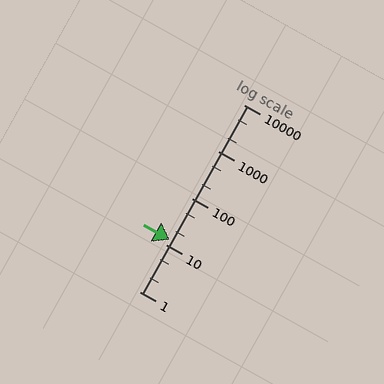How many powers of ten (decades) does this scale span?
The scale spans 4 decades, from 1 to 10000.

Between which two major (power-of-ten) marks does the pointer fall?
The pointer is between 10 and 100.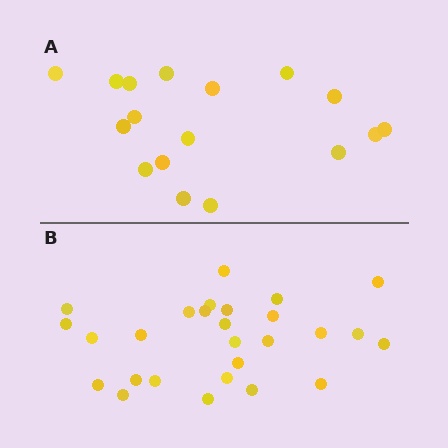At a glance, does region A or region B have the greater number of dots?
Region B (the bottom region) has more dots.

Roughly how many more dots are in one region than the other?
Region B has roughly 10 or so more dots than region A.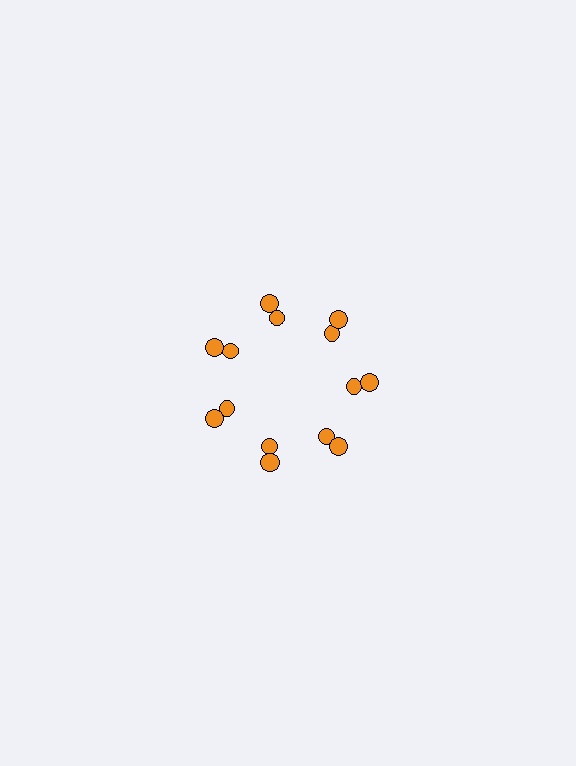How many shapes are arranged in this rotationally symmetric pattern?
There are 14 shapes, arranged in 7 groups of 2.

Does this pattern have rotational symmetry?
Yes, this pattern has 7-fold rotational symmetry. It looks the same after rotating 51 degrees around the center.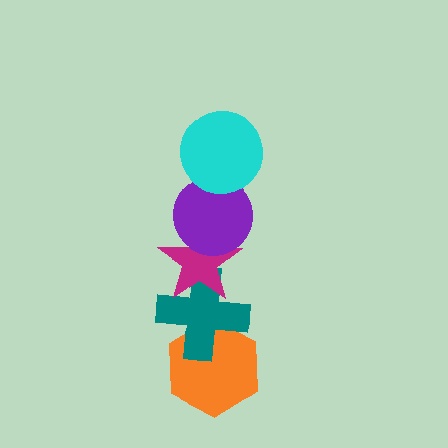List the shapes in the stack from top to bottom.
From top to bottom: the cyan circle, the purple circle, the magenta star, the teal cross, the orange hexagon.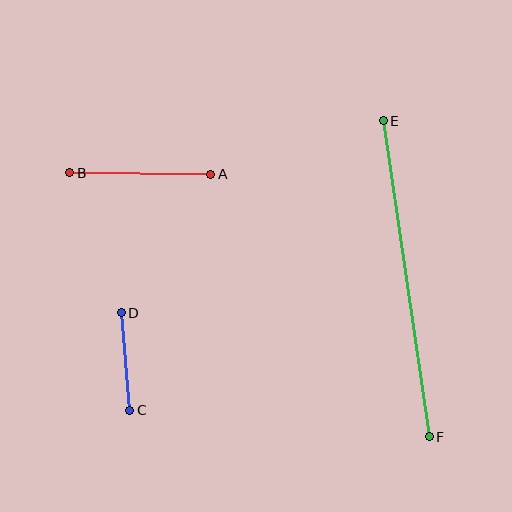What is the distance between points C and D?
The distance is approximately 98 pixels.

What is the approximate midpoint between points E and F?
The midpoint is at approximately (406, 279) pixels.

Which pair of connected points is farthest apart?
Points E and F are farthest apart.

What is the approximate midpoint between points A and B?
The midpoint is at approximately (140, 173) pixels.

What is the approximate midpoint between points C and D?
The midpoint is at approximately (126, 362) pixels.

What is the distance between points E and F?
The distance is approximately 320 pixels.